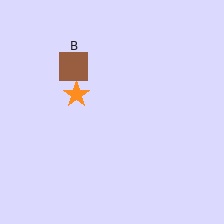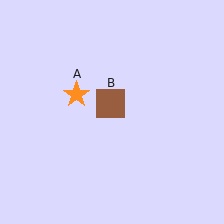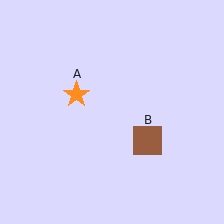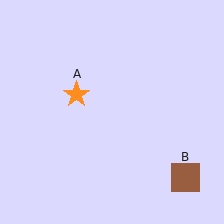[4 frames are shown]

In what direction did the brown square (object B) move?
The brown square (object B) moved down and to the right.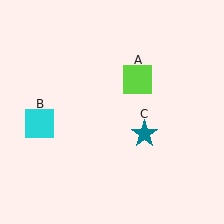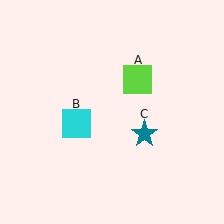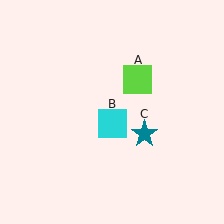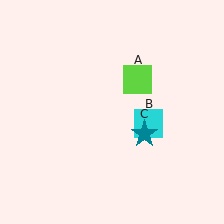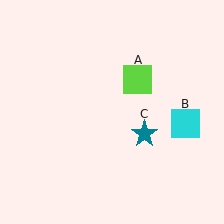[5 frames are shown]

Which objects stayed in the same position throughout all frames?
Lime square (object A) and teal star (object C) remained stationary.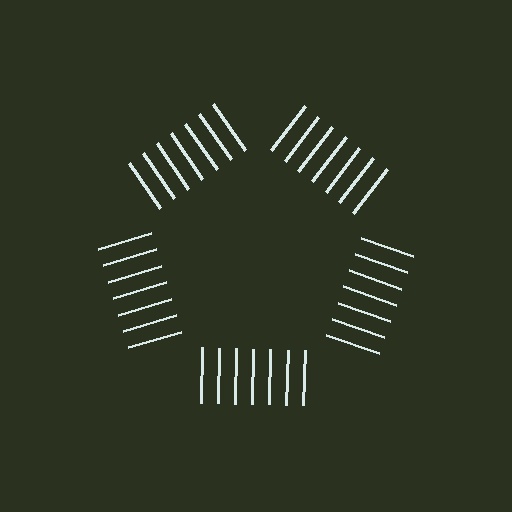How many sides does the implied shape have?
5 sides — the line-ends trace a pentagon.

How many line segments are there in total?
35 — 7 along each of the 5 edges.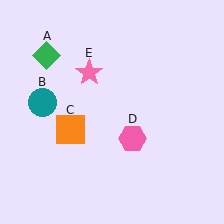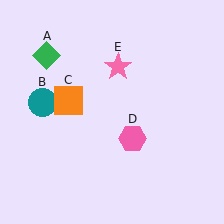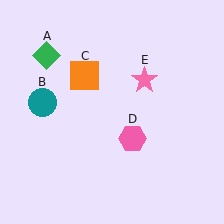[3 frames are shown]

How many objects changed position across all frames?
2 objects changed position: orange square (object C), pink star (object E).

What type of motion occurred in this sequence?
The orange square (object C), pink star (object E) rotated clockwise around the center of the scene.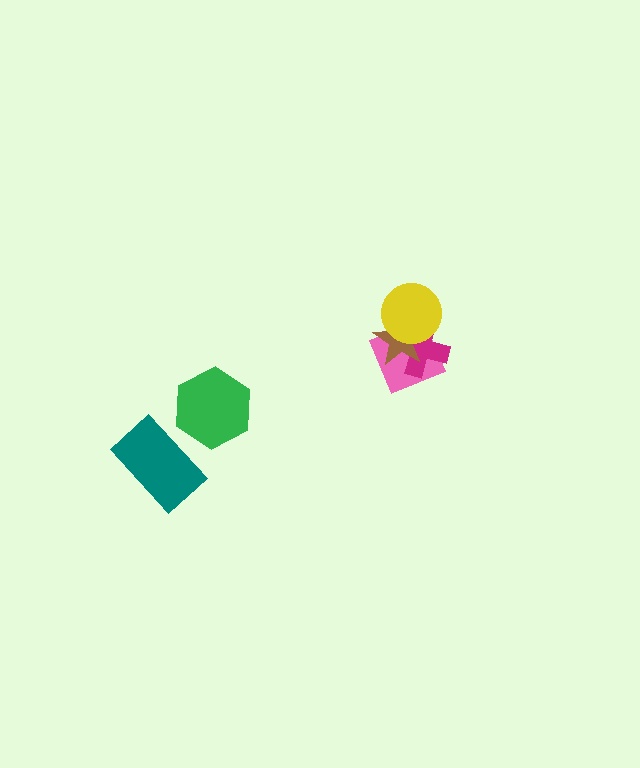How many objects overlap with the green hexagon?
0 objects overlap with the green hexagon.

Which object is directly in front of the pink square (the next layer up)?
The magenta cross is directly in front of the pink square.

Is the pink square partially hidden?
Yes, it is partially covered by another shape.